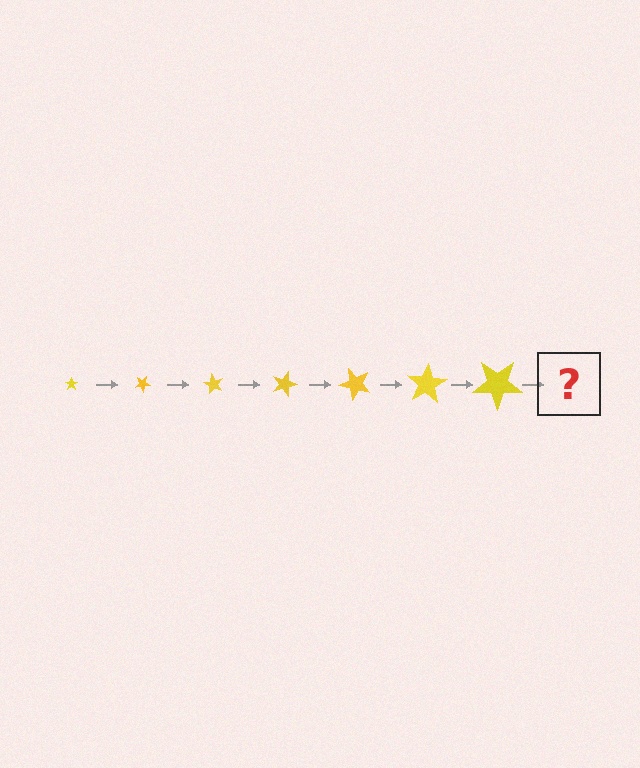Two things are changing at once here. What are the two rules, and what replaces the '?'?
The two rules are that the star grows larger each step and it rotates 30 degrees each step. The '?' should be a star, larger than the previous one and rotated 210 degrees from the start.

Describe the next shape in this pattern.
It should be a star, larger than the previous one and rotated 210 degrees from the start.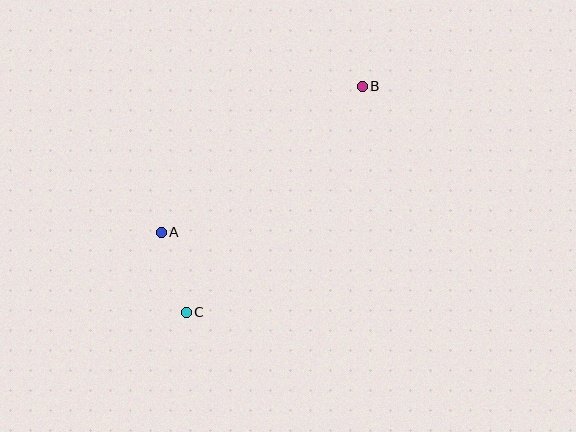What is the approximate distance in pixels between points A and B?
The distance between A and B is approximately 249 pixels.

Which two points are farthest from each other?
Points B and C are farthest from each other.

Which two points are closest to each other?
Points A and C are closest to each other.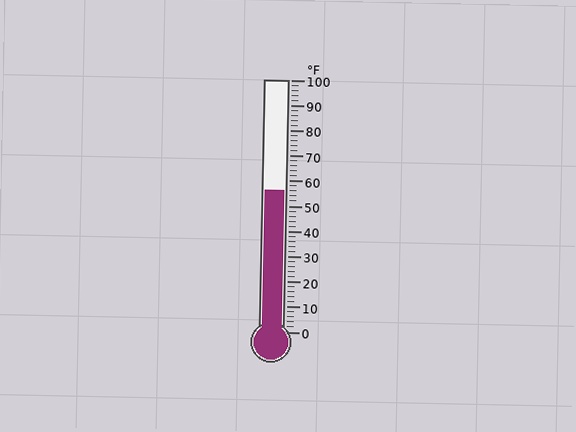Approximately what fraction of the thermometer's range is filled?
The thermometer is filled to approximately 55% of its range.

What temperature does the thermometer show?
The thermometer shows approximately 56°F.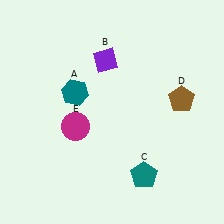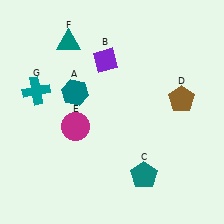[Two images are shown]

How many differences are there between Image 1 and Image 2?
There are 2 differences between the two images.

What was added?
A teal triangle (F), a teal cross (G) were added in Image 2.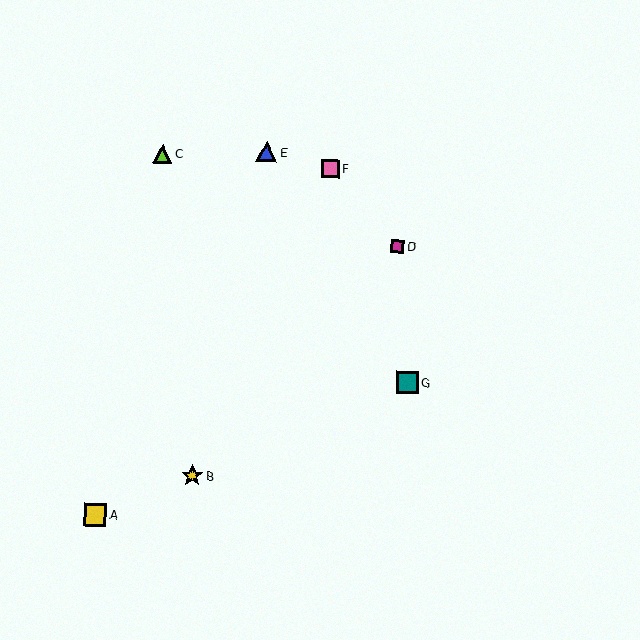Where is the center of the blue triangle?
The center of the blue triangle is at (267, 152).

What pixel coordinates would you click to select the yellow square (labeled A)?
Click at (95, 515) to select the yellow square A.